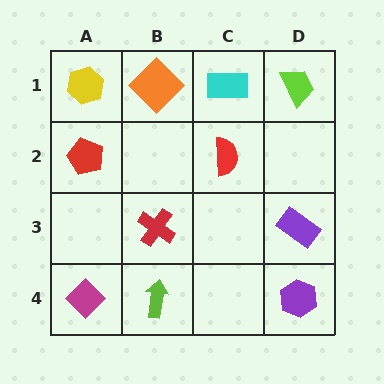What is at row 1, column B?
An orange diamond.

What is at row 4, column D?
A purple hexagon.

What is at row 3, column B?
A red cross.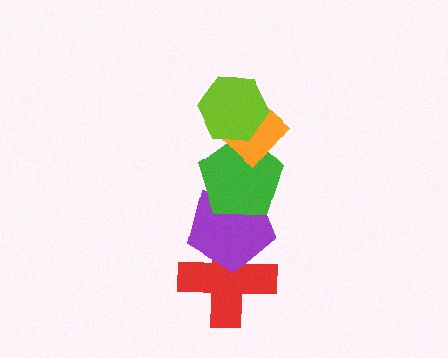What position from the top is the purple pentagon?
The purple pentagon is 4th from the top.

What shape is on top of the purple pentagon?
The green pentagon is on top of the purple pentagon.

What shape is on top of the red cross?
The purple pentagon is on top of the red cross.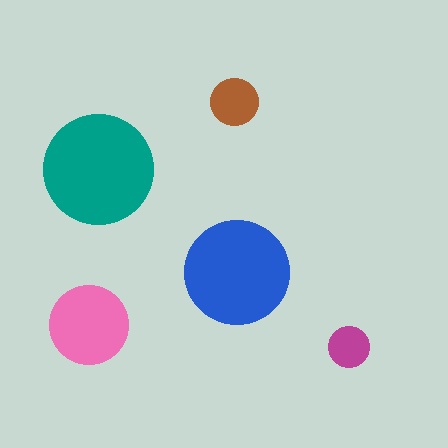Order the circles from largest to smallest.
the teal one, the blue one, the pink one, the brown one, the magenta one.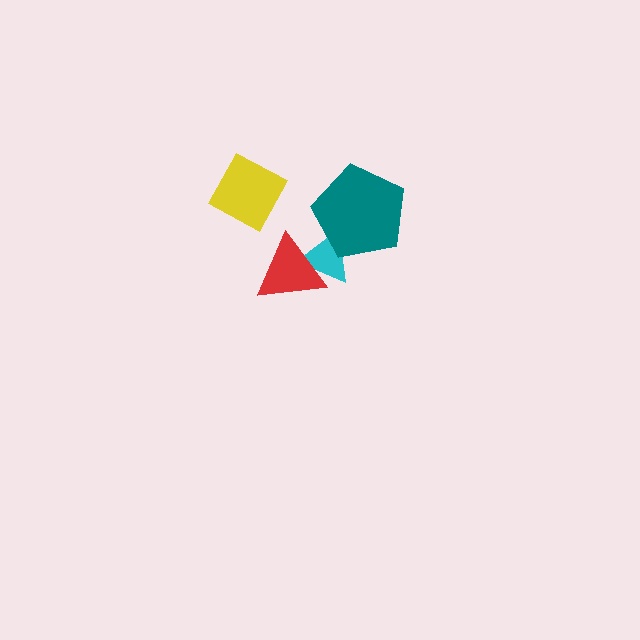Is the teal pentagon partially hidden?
No, no other shape covers it.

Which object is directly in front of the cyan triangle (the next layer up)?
The teal pentagon is directly in front of the cyan triangle.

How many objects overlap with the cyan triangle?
2 objects overlap with the cyan triangle.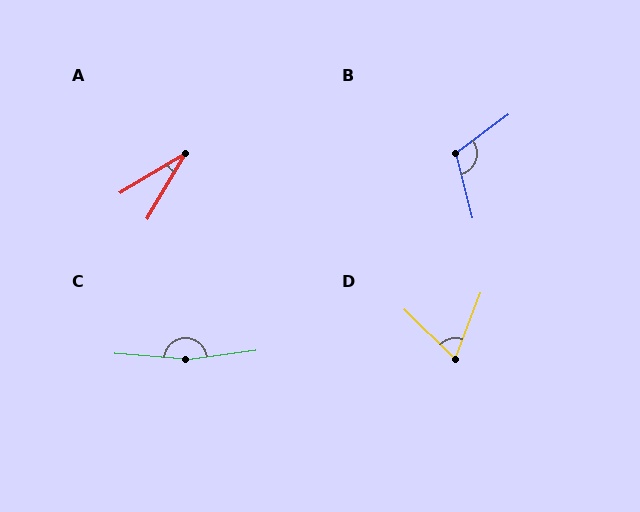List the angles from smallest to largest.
A (28°), D (67°), B (112°), C (168°).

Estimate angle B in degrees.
Approximately 112 degrees.